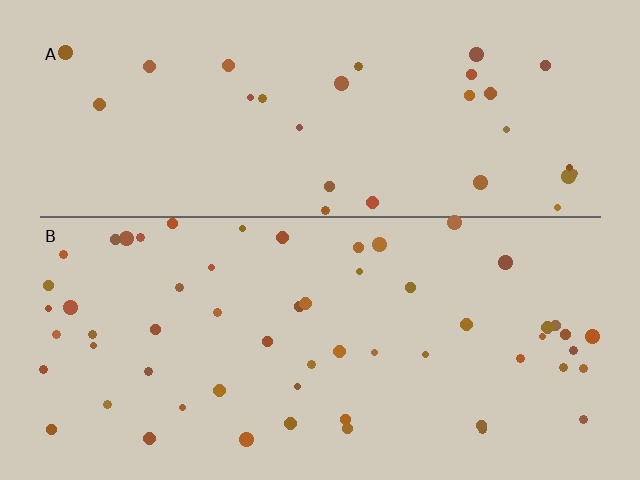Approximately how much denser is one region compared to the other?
Approximately 1.9× — region B over region A.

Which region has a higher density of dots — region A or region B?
B (the bottom).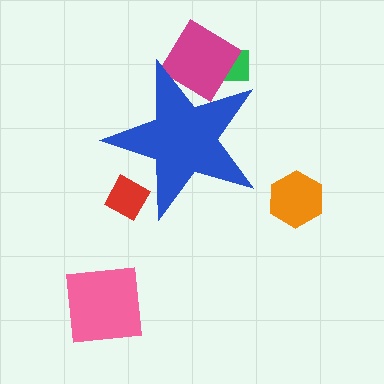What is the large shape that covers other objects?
A blue star.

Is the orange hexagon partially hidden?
No, the orange hexagon is fully visible.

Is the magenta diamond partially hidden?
Yes, the magenta diamond is partially hidden behind the blue star.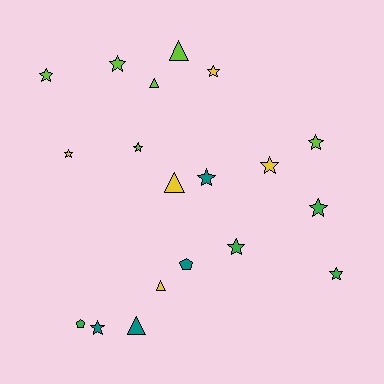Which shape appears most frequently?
Star, with 12 objects.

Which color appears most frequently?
Lime, with 6 objects.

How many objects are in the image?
There are 19 objects.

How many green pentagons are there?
There is 1 green pentagon.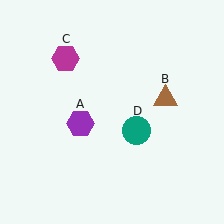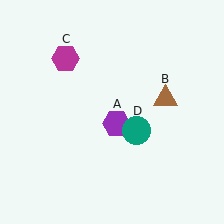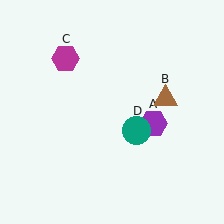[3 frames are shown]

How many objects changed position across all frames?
1 object changed position: purple hexagon (object A).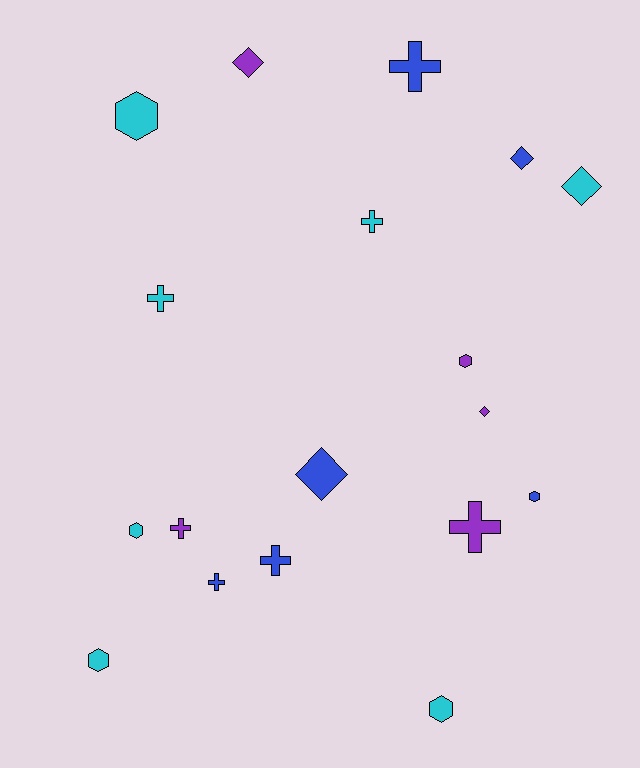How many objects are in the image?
There are 18 objects.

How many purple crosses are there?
There are 2 purple crosses.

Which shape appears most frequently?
Cross, with 7 objects.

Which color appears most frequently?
Cyan, with 7 objects.